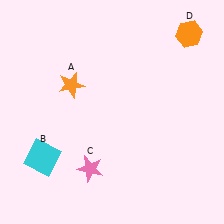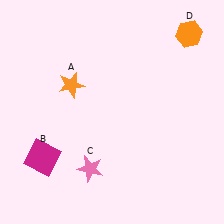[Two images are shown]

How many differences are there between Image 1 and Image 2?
There is 1 difference between the two images.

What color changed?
The square (B) changed from cyan in Image 1 to magenta in Image 2.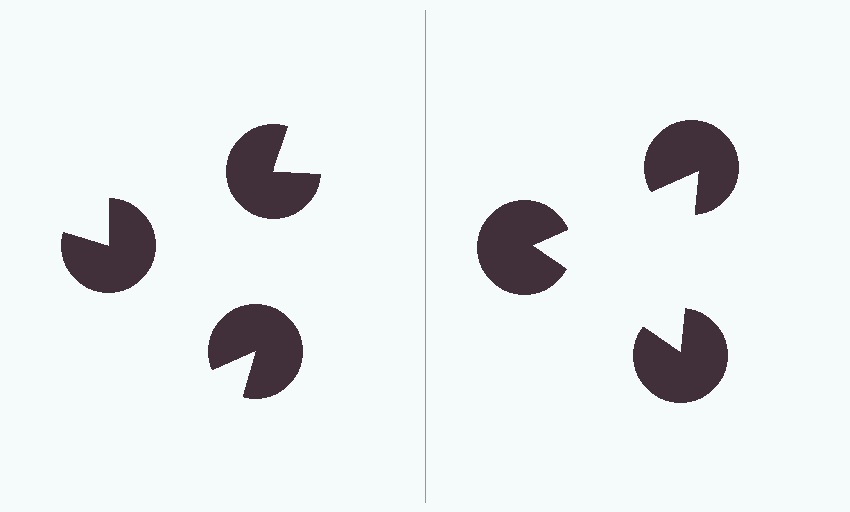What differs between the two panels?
The pac-man discs are positioned identically on both sides; only the wedge orientations differ. On the right they align to a triangle; on the left they are misaligned.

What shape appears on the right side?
An illusory triangle.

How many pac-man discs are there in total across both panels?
6 — 3 on each side.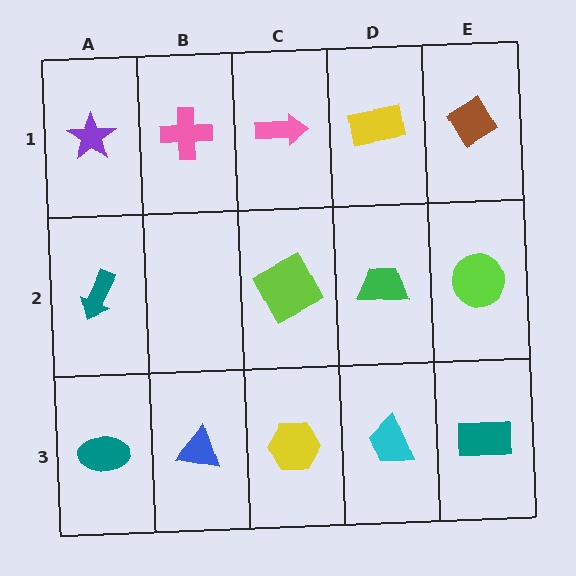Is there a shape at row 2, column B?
No, that cell is empty.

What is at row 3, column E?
A teal rectangle.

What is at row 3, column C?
A yellow hexagon.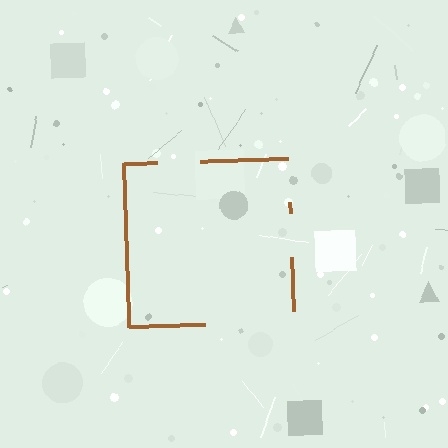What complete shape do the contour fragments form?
The contour fragments form a square.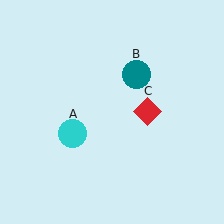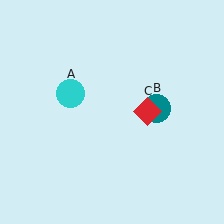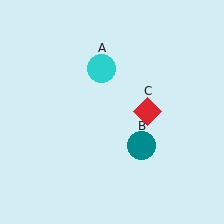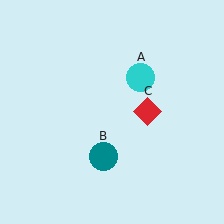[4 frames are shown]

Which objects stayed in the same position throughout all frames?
Red diamond (object C) remained stationary.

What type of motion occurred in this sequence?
The cyan circle (object A), teal circle (object B) rotated clockwise around the center of the scene.